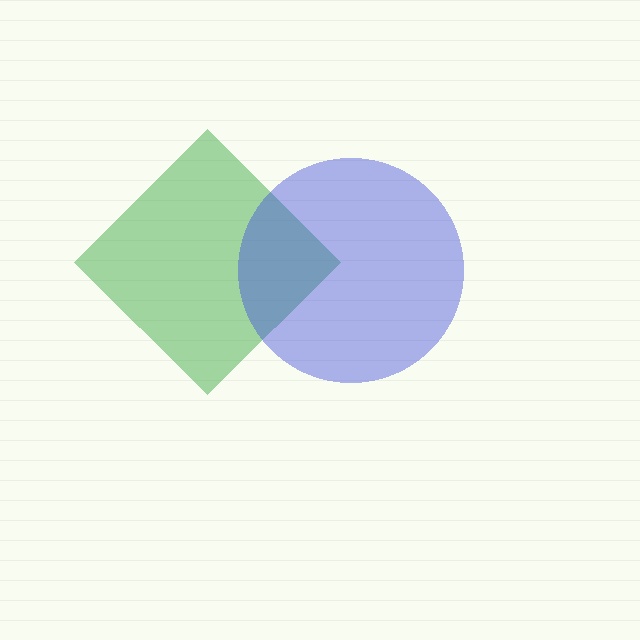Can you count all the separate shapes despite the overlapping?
Yes, there are 2 separate shapes.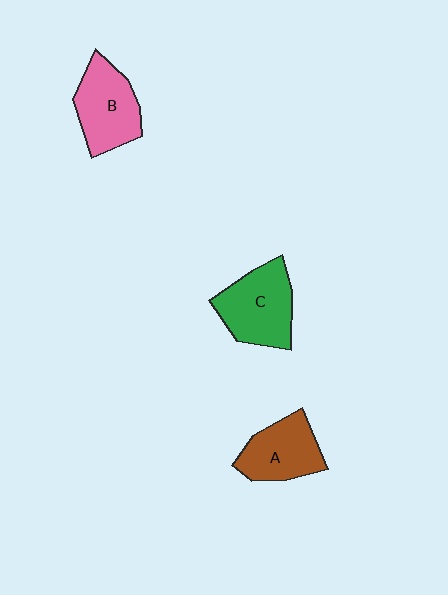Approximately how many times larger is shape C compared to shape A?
Approximately 1.2 times.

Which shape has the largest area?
Shape C (green).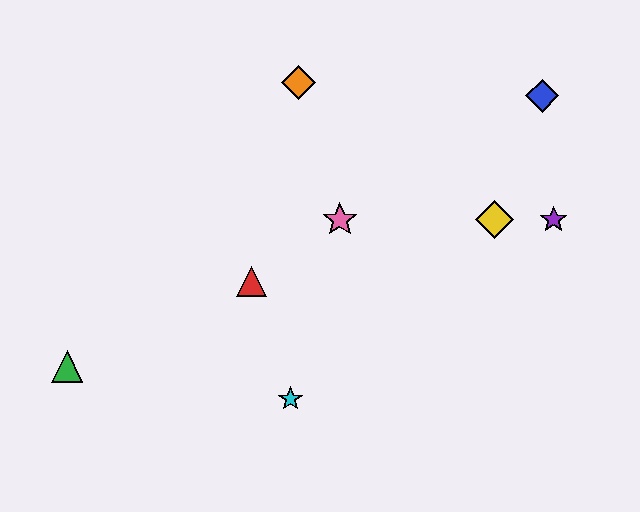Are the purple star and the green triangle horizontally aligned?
No, the purple star is at y≈220 and the green triangle is at y≈366.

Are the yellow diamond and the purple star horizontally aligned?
Yes, both are at y≈220.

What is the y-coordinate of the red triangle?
The red triangle is at y≈281.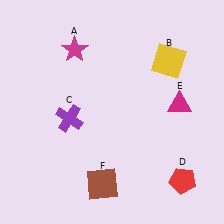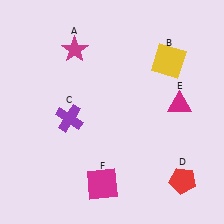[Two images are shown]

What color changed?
The square (F) changed from brown in Image 1 to magenta in Image 2.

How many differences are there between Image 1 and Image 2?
There is 1 difference between the two images.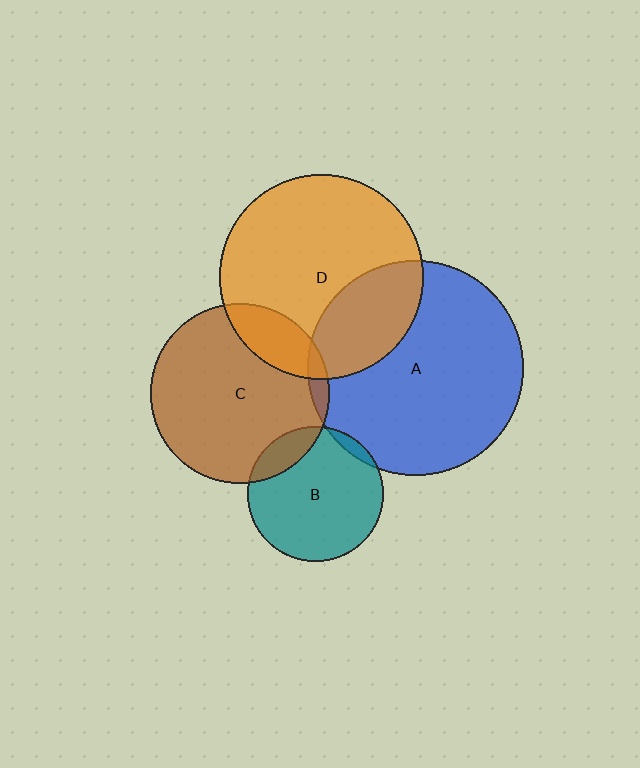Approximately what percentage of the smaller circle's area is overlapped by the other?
Approximately 5%.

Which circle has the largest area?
Circle A (blue).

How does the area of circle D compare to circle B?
Approximately 2.3 times.